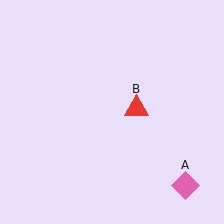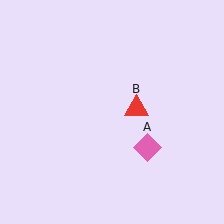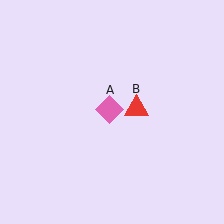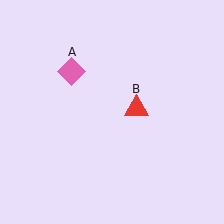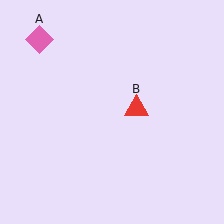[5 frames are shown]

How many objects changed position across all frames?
1 object changed position: pink diamond (object A).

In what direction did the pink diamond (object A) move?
The pink diamond (object A) moved up and to the left.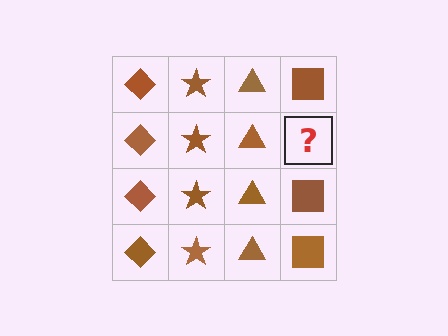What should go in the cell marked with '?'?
The missing cell should contain a brown square.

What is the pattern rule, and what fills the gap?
The rule is that each column has a consistent shape. The gap should be filled with a brown square.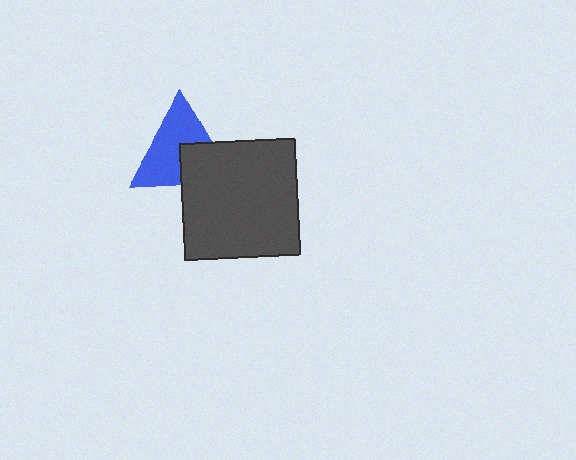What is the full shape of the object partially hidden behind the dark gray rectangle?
The partially hidden object is a blue triangle.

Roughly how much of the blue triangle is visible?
About half of it is visible (roughly 64%).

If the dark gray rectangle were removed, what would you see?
You would see the complete blue triangle.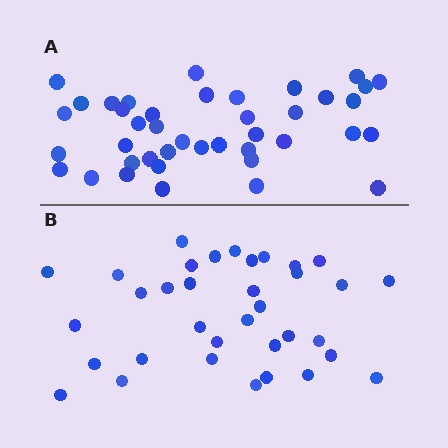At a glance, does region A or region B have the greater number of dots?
Region A (the top region) has more dots.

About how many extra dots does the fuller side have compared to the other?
Region A has about 6 more dots than region B.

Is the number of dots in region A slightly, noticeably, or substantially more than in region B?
Region A has only slightly more — the two regions are fairly close. The ratio is roughly 1.2 to 1.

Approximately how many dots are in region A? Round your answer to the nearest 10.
About 40 dots. (The exact count is 41, which rounds to 40.)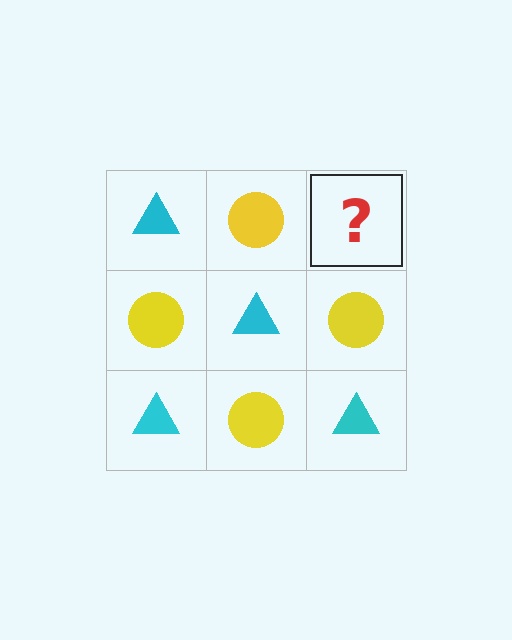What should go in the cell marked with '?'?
The missing cell should contain a cyan triangle.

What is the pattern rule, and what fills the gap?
The rule is that it alternates cyan triangle and yellow circle in a checkerboard pattern. The gap should be filled with a cyan triangle.